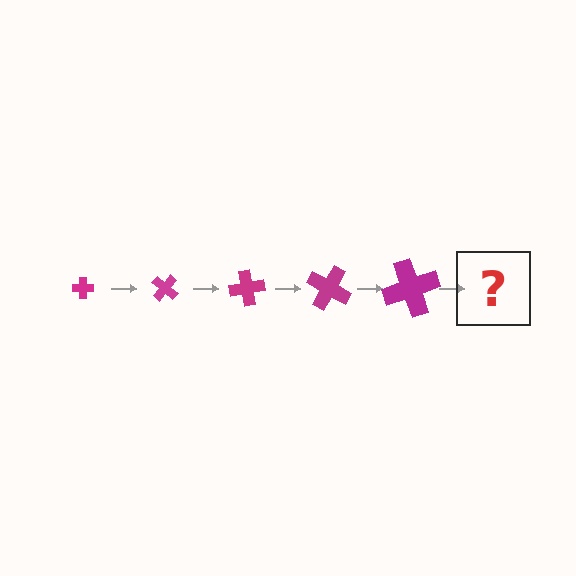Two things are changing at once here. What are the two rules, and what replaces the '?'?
The two rules are that the cross grows larger each step and it rotates 40 degrees each step. The '?' should be a cross, larger than the previous one and rotated 200 degrees from the start.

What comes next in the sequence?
The next element should be a cross, larger than the previous one and rotated 200 degrees from the start.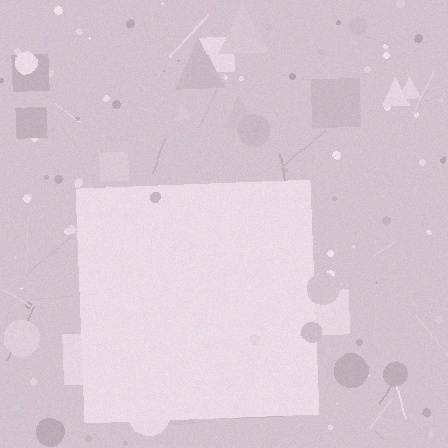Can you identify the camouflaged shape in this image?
The camouflaged shape is a square.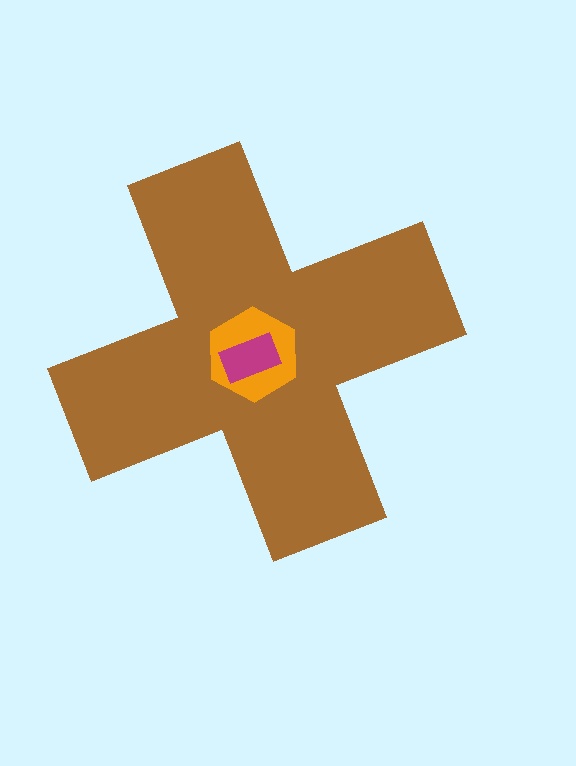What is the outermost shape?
The brown cross.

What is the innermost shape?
The magenta rectangle.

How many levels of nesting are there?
3.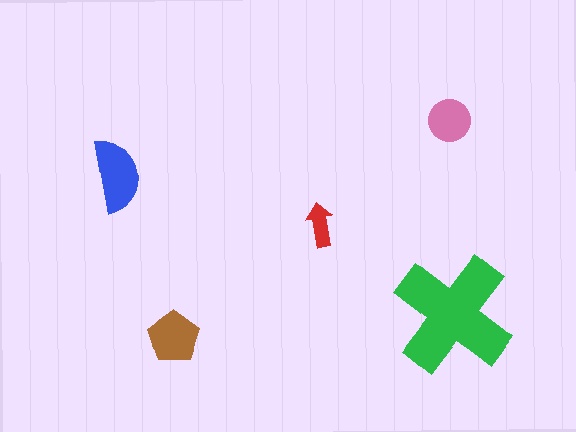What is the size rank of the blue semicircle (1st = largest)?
2nd.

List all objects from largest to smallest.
The green cross, the blue semicircle, the brown pentagon, the pink circle, the red arrow.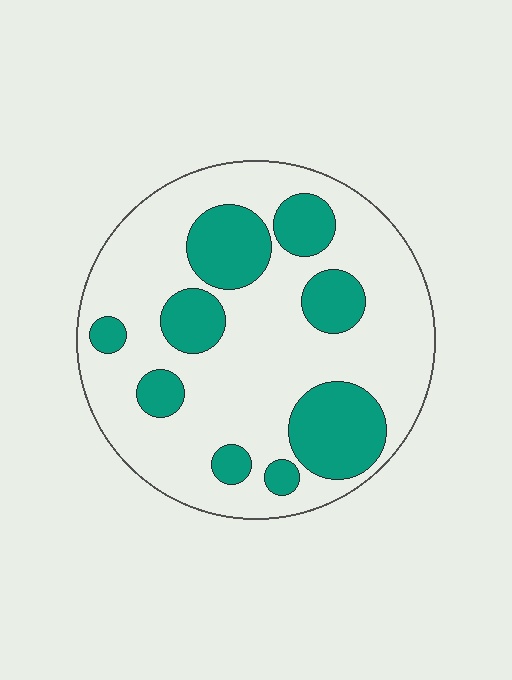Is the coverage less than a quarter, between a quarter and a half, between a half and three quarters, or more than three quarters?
Between a quarter and a half.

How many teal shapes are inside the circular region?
9.